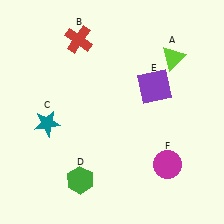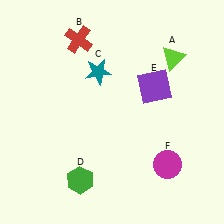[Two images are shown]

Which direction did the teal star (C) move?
The teal star (C) moved up.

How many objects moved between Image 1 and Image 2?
1 object moved between the two images.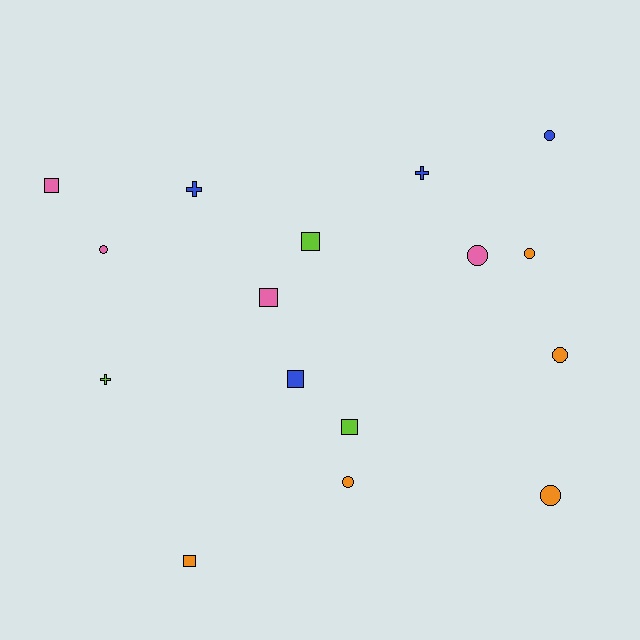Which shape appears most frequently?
Circle, with 7 objects.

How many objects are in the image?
There are 16 objects.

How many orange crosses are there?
There are no orange crosses.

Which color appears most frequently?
Orange, with 5 objects.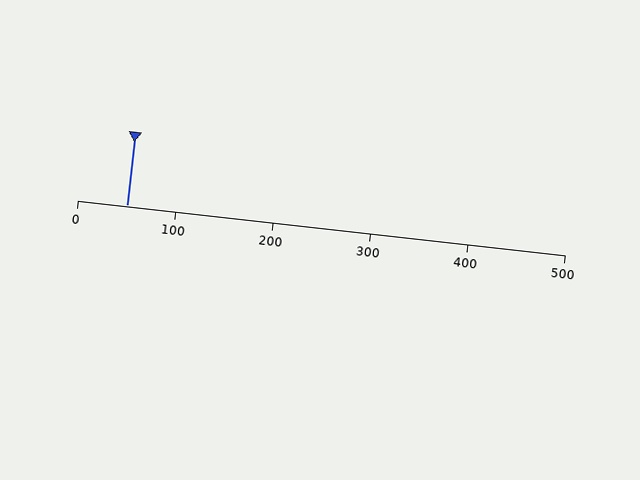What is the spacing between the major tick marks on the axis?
The major ticks are spaced 100 apart.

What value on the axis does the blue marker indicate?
The marker indicates approximately 50.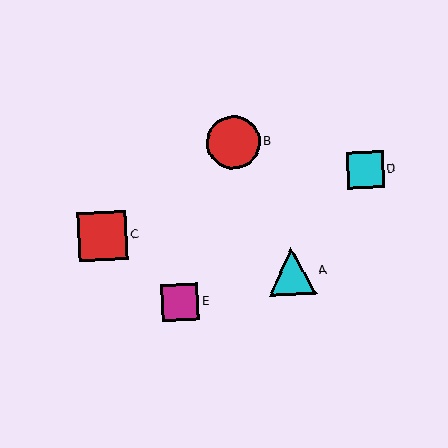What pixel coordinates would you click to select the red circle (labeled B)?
Click at (234, 143) to select the red circle B.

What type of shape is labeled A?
Shape A is a cyan triangle.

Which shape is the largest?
The red circle (labeled B) is the largest.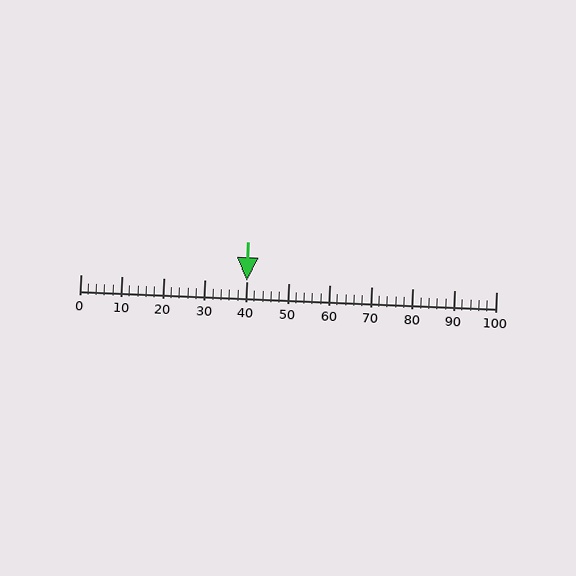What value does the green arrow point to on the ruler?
The green arrow points to approximately 40.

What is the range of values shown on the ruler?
The ruler shows values from 0 to 100.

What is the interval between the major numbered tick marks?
The major tick marks are spaced 10 units apart.